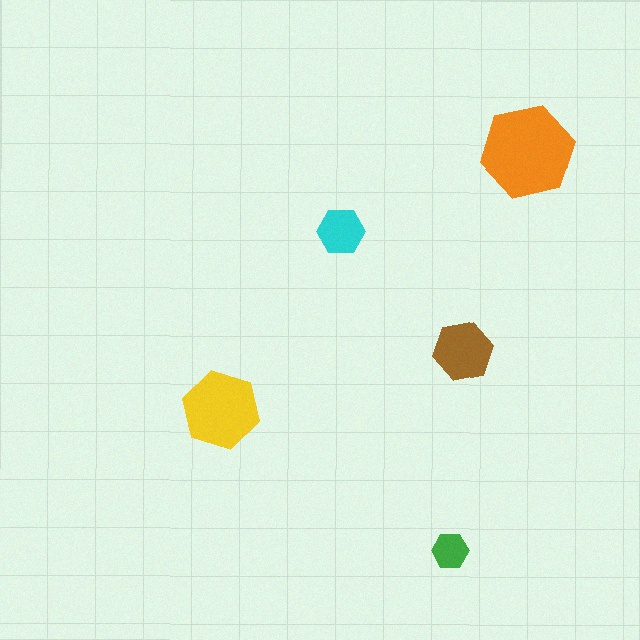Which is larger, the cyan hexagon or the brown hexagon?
The brown one.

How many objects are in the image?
There are 5 objects in the image.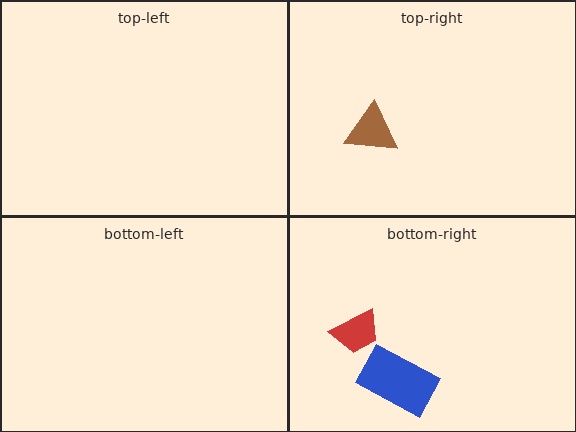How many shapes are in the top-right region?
1.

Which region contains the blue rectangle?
The bottom-right region.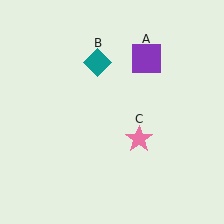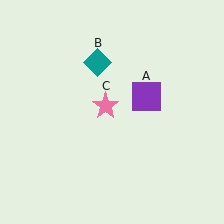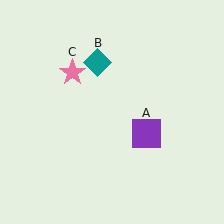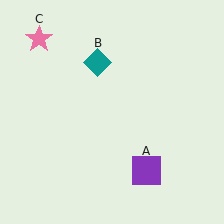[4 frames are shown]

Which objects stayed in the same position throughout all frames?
Teal diamond (object B) remained stationary.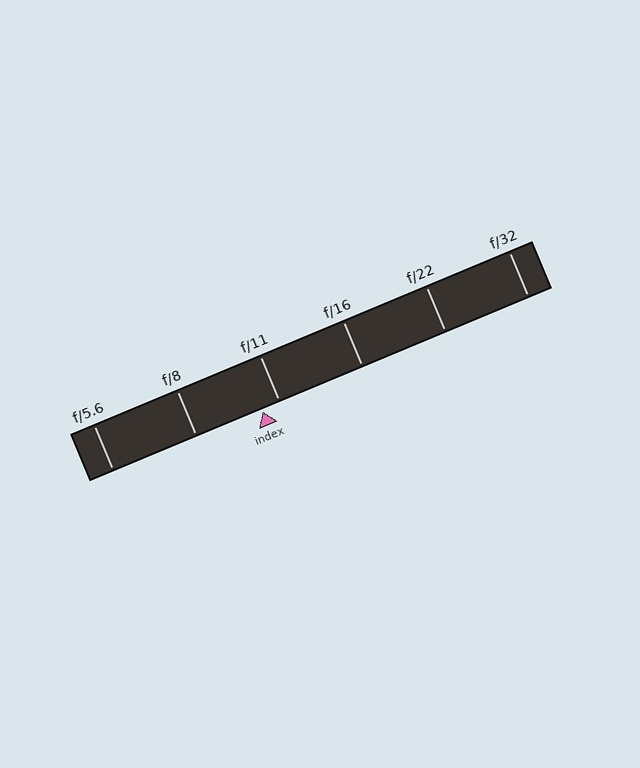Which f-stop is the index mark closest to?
The index mark is closest to f/11.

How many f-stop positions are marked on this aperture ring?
There are 6 f-stop positions marked.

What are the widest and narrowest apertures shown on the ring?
The widest aperture shown is f/5.6 and the narrowest is f/32.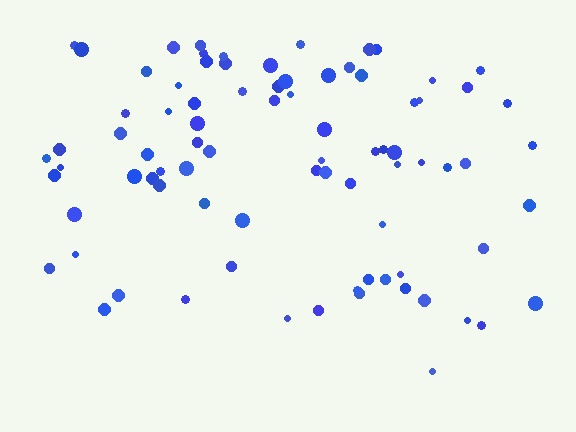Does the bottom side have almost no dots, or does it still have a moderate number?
Still a moderate number, just noticeably fewer than the top.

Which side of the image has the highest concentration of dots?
The top.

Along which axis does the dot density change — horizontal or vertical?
Vertical.